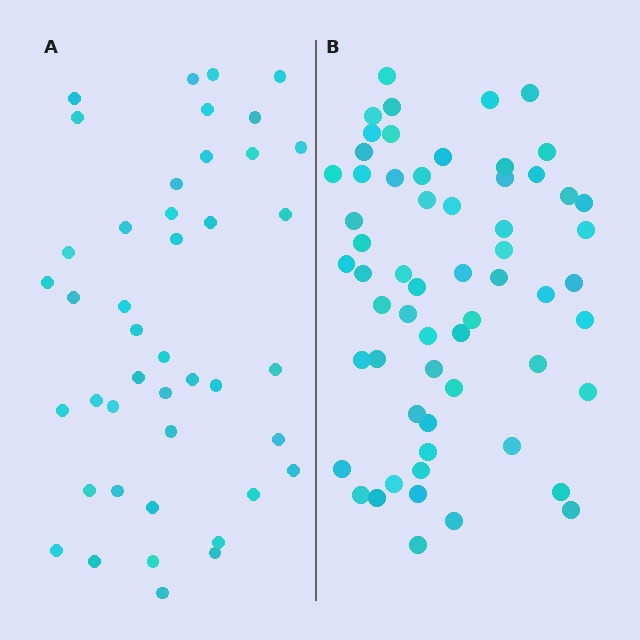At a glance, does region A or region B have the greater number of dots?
Region B (the right region) has more dots.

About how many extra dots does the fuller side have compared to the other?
Region B has approximately 15 more dots than region A.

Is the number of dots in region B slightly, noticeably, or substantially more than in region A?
Region B has noticeably more, but not dramatically so. The ratio is roughly 1.4 to 1.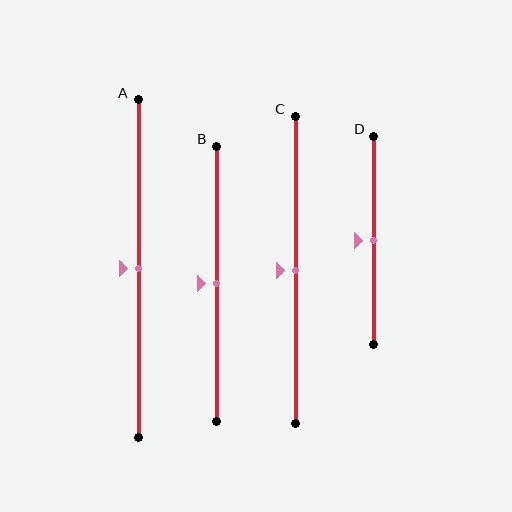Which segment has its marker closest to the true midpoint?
Segment A has its marker closest to the true midpoint.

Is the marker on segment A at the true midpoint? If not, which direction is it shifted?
Yes, the marker on segment A is at the true midpoint.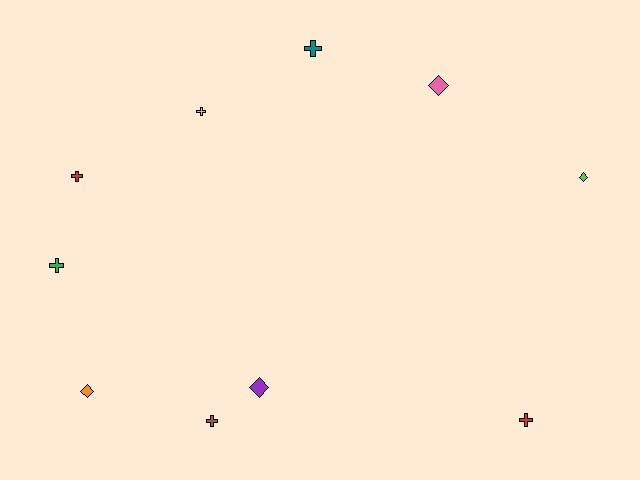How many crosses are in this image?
There are 6 crosses.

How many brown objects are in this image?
There is 1 brown object.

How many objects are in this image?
There are 10 objects.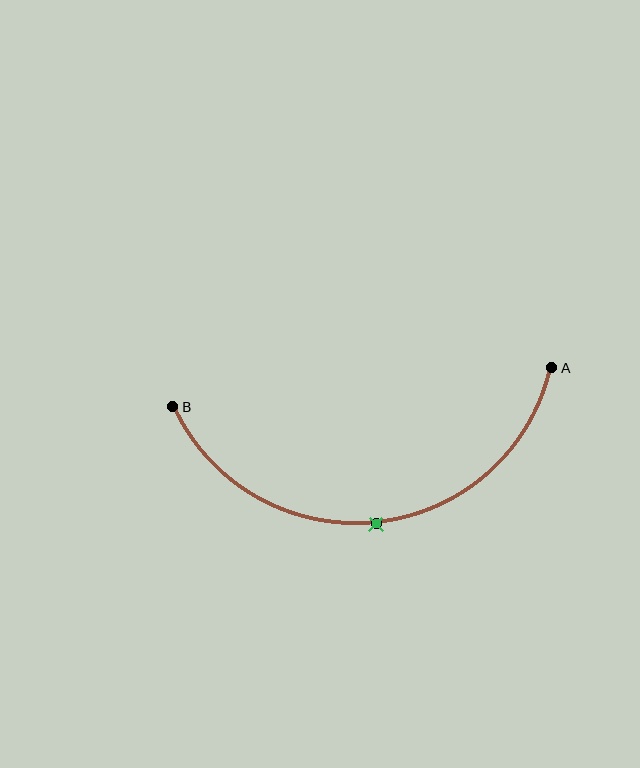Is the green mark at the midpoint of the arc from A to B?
Yes. The green mark lies on the arc at equal arc-length from both A and B — it is the arc midpoint.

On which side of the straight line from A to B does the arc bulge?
The arc bulges below the straight line connecting A and B.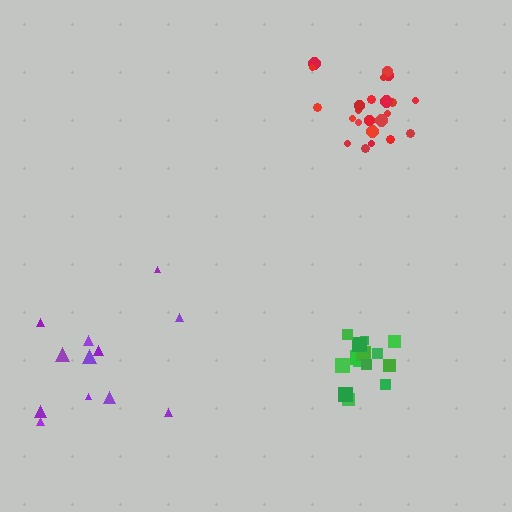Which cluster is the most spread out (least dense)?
Purple.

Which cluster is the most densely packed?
Red.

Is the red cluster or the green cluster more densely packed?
Red.